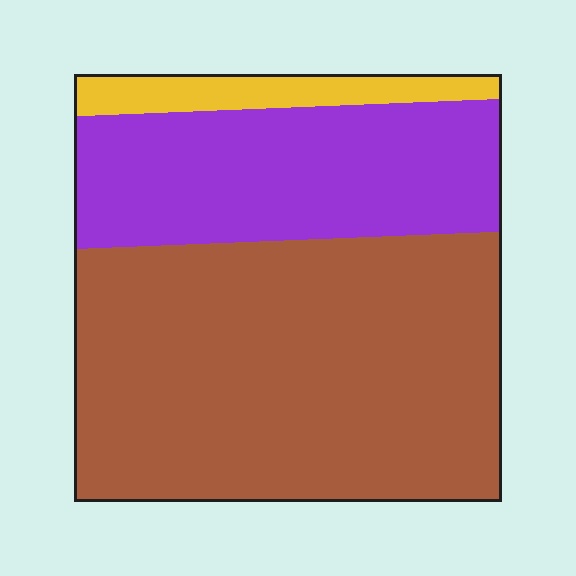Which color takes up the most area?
Brown, at roughly 60%.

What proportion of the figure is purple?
Purple takes up between a sixth and a third of the figure.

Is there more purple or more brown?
Brown.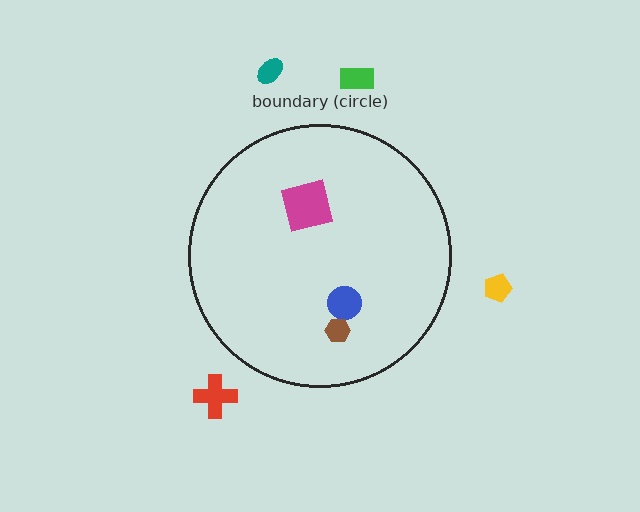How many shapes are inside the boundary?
3 inside, 4 outside.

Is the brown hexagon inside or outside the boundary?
Inside.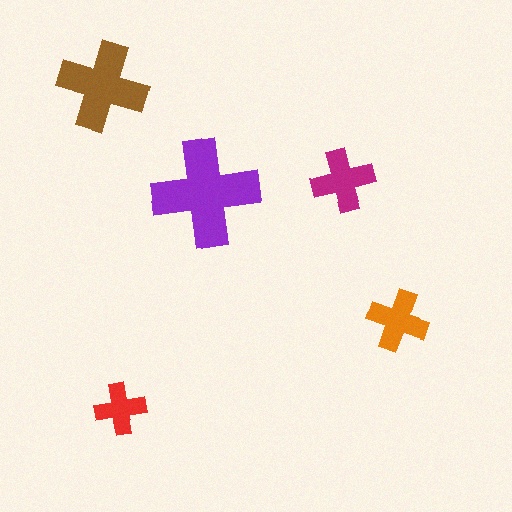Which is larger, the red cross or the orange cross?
The orange one.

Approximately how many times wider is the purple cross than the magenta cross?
About 1.5 times wider.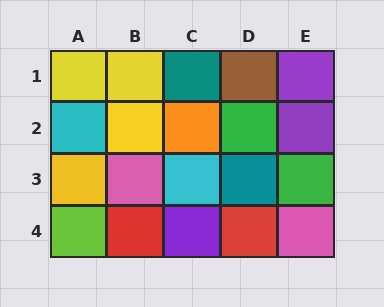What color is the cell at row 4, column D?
Red.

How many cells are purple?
3 cells are purple.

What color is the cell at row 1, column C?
Teal.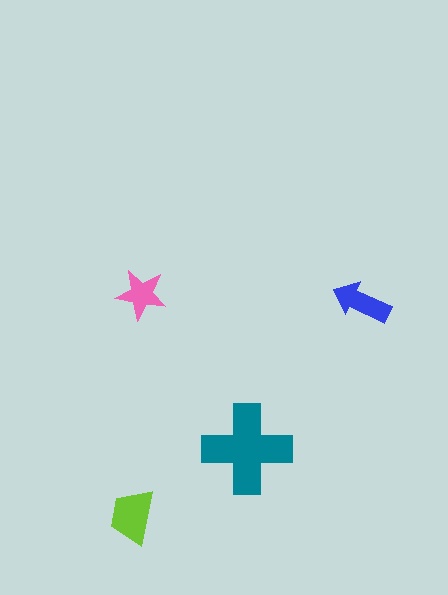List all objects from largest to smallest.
The teal cross, the lime trapezoid, the blue arrow, the pink star.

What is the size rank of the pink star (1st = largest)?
4th.